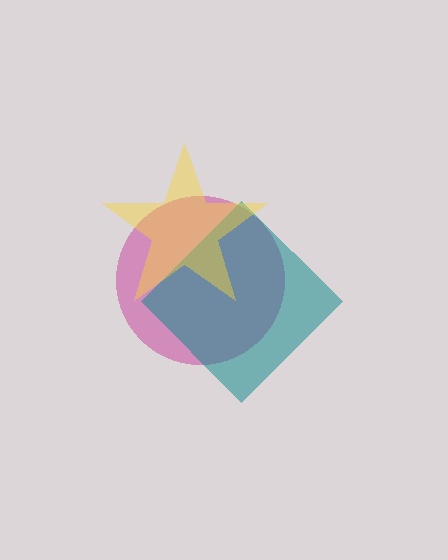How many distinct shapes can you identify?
There are 3 distinct shapes: a magenta circle, a teal diamond, a yellow star.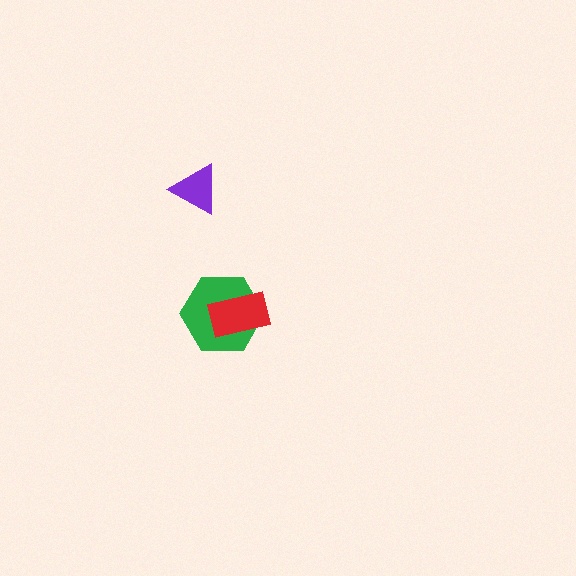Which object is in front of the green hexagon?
The red rectangle is in front of the green hexagon.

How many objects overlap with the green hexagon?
1 object overlaps with the green hexagon.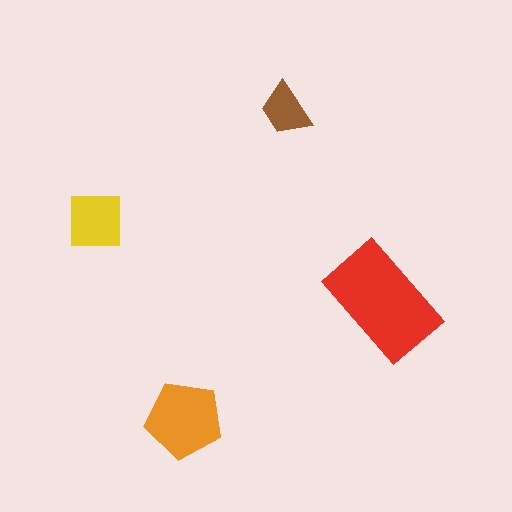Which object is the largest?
The red rectangle.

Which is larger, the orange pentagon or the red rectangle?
The red rectangle.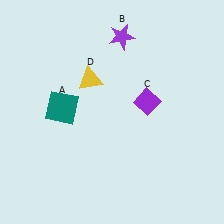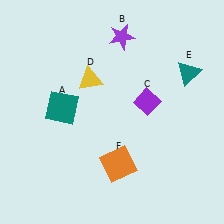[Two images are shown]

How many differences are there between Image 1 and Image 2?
There are 2 differences between the two images.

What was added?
A teal triangle (E), an orange square (F) were added in Image 2.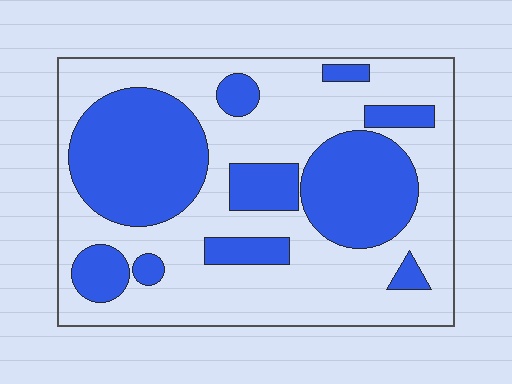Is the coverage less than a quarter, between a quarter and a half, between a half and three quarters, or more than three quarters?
Between a quarter and a half.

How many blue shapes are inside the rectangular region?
10.